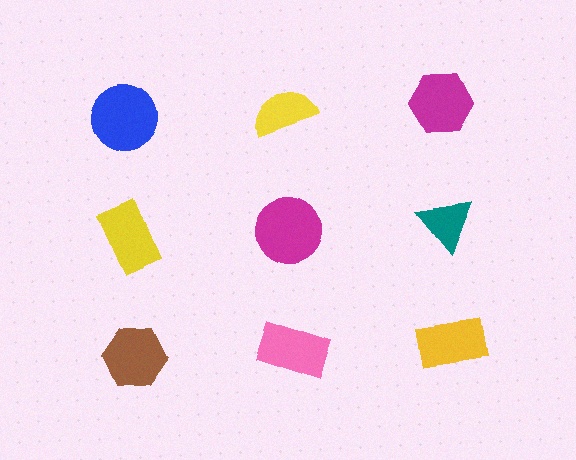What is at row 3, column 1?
A brown hexagon.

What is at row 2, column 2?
A magenta circle.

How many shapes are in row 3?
3 shapes.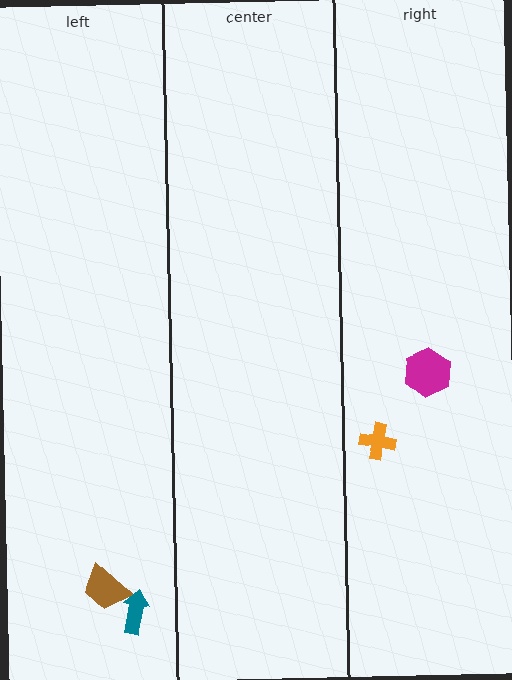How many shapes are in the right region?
2.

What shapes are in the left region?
The brown trapezoid, the teal arrow.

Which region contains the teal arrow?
The left region.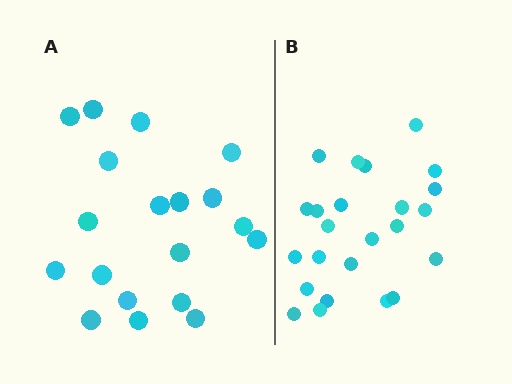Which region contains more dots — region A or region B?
Region B (the right region) has more dots.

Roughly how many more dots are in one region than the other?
Region B has about 5 more dots than region A.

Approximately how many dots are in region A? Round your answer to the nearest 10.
About 20 dots. (The exact count is 19, which rounds to 20.)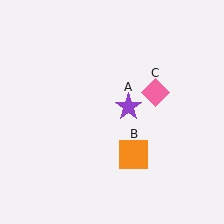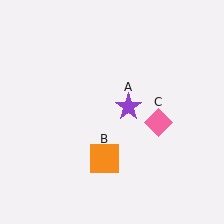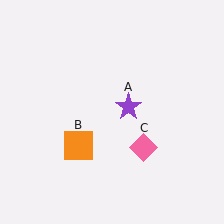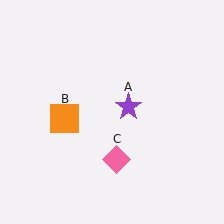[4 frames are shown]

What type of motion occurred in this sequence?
The orange square (object B), pink diamond (object C) rotated clockwise around the center of the scene.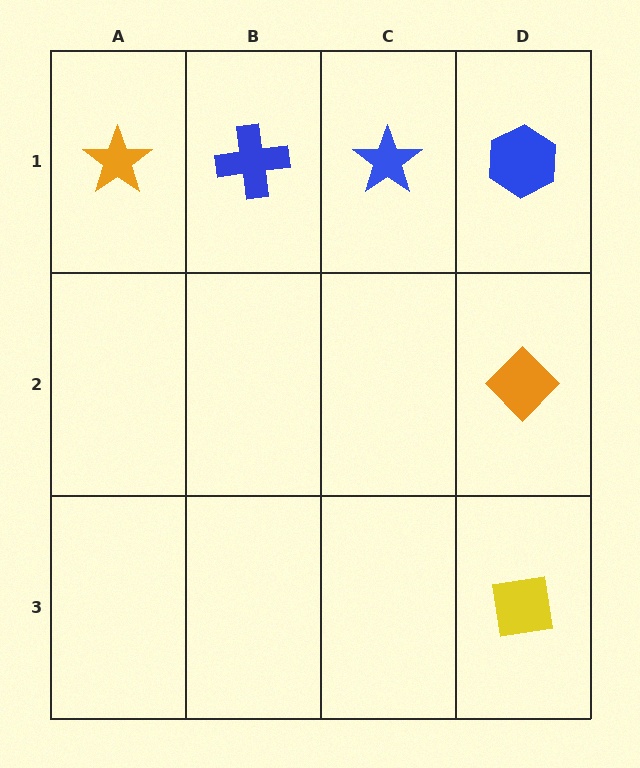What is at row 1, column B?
A blue cross.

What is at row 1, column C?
A blue star.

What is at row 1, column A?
An orange star.